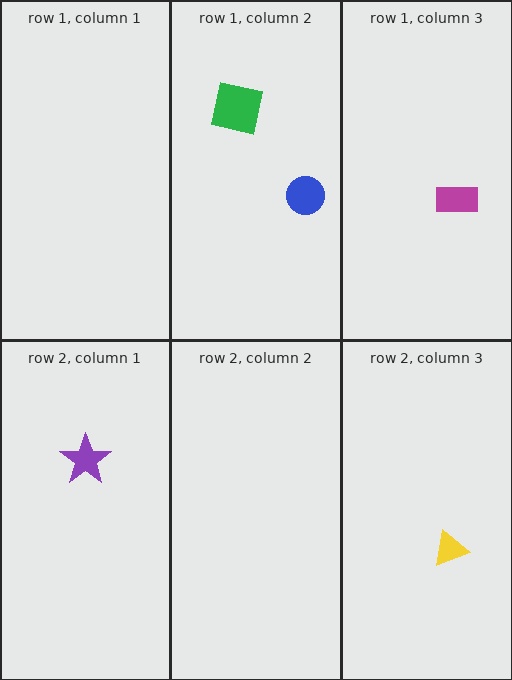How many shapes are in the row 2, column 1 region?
1.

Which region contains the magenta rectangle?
The row 1, column 3 region.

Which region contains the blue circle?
The row 1, column 2 region.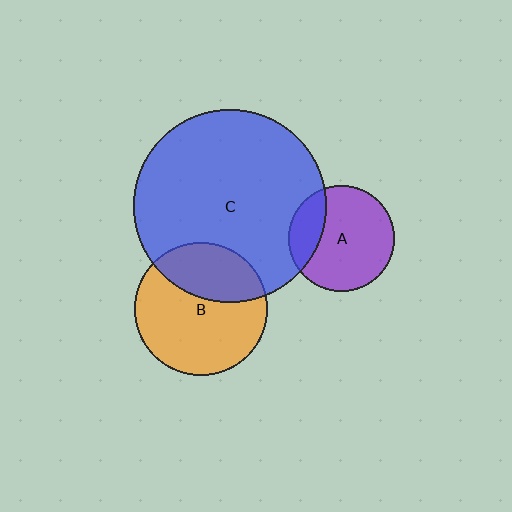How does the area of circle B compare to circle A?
Approximately 1.6 times.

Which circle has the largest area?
Circle C (blue).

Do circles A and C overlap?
Yes.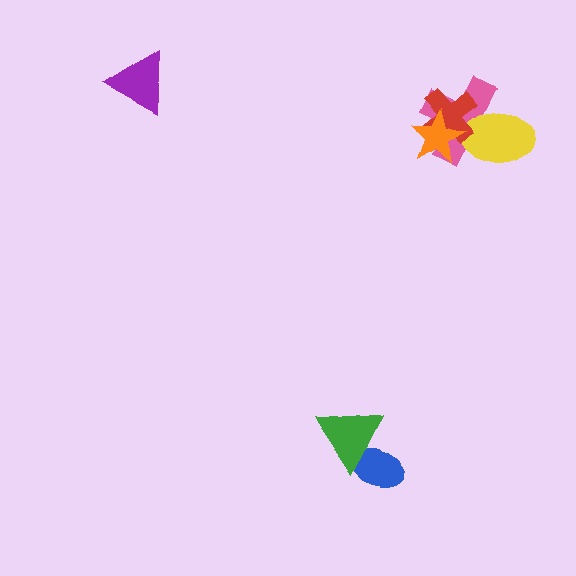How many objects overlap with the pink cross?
3 objects overlap with the pink cross.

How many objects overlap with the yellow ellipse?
2 objects overlap with the yellow ellipse.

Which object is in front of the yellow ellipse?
The red cross is in front of the yellow ellipse.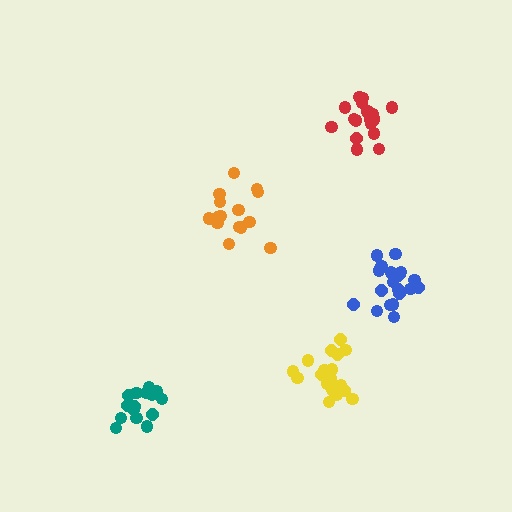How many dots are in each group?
Group 1: 21 dots, Group 2: 17 dots, Group 3: 15 dots, Group 4: 20 dots, Group 5: 19 dots (92 total).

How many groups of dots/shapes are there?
There are 5 groups.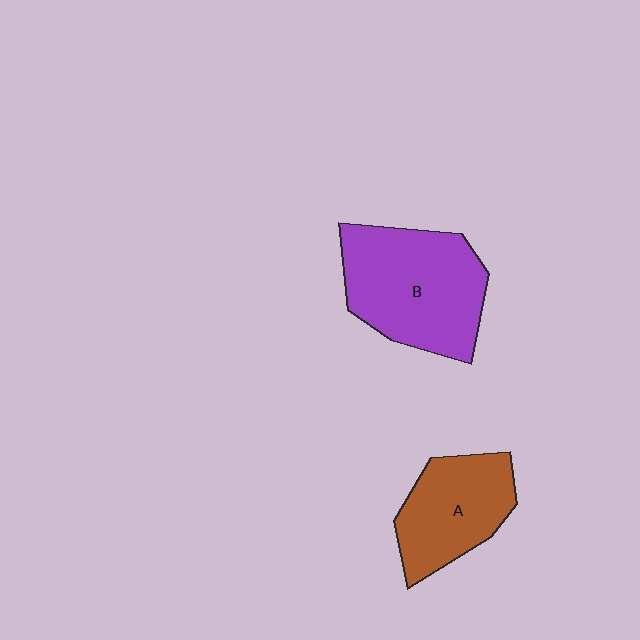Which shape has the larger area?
Shape B (purple).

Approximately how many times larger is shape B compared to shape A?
Approximately 1.4 times.